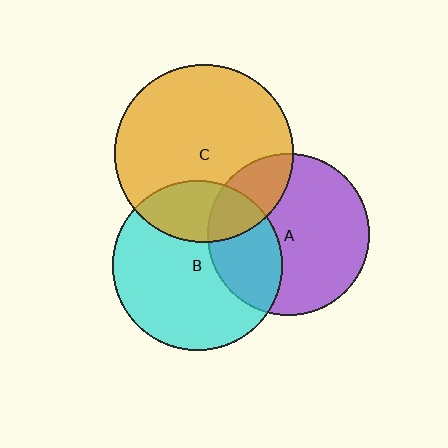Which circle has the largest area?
Circle C (orange).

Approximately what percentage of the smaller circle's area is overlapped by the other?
Approximately 20%.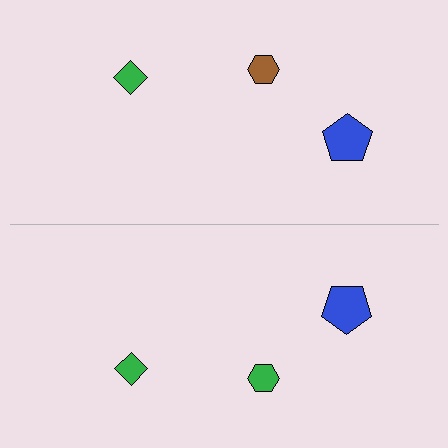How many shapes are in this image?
There are 6 shapes in this image.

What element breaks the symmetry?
The green hexagon on the bottom side breaks the symmetry — its mirror counterpart is brown.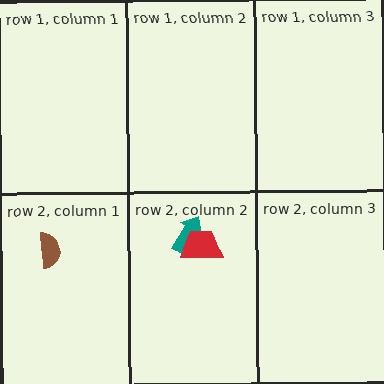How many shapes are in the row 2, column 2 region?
2.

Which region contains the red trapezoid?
The row 2, column 2 region.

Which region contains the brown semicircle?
The row 2, column 1 region.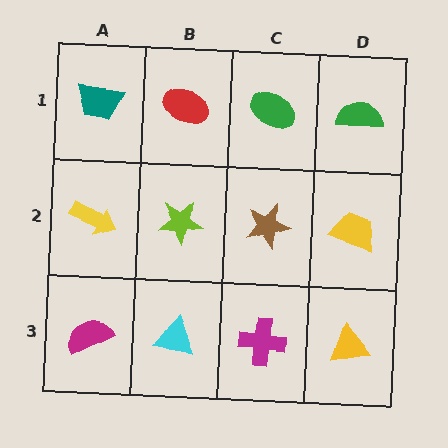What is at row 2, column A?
A yellow arrow.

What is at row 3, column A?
A magenta semicircle.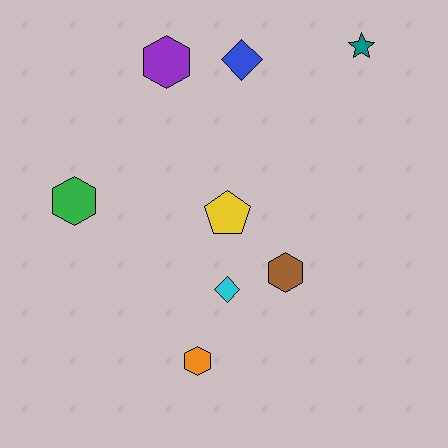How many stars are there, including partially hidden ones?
There is 1 star.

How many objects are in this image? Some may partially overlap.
There are 8 objects.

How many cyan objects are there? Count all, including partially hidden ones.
There is 1 cyan object.